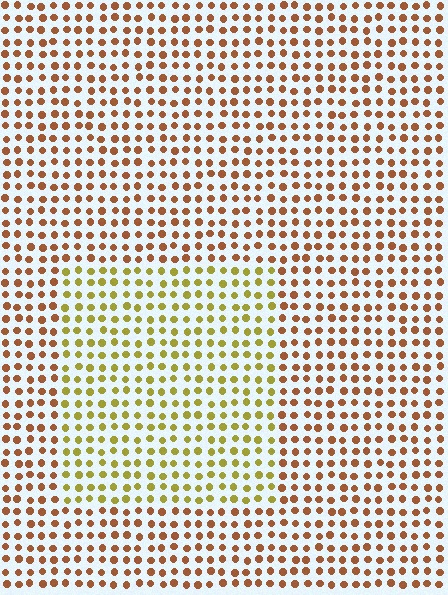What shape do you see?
I see a rectangle.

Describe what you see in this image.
The image is filled with small brown elements in a uniform arrangement. A rectangle-shaped region is visible where the elements are tinted to a slightly different hue, forming a subtle color boundary.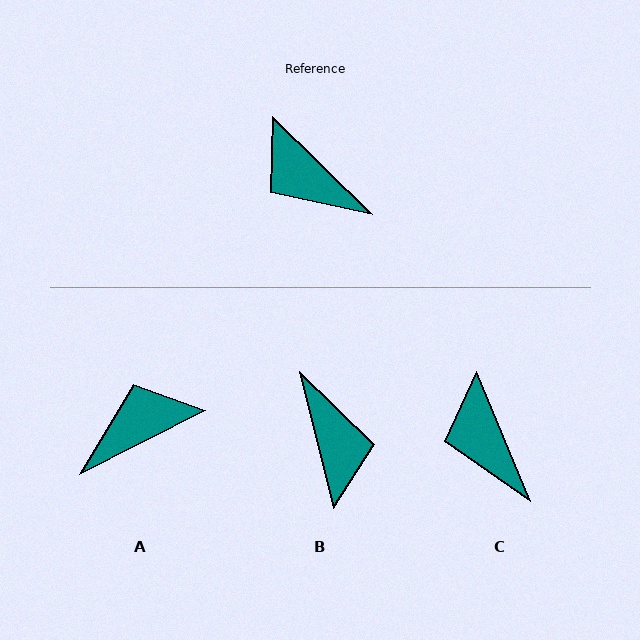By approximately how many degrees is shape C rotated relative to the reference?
Approximately 23 degrees clockwise.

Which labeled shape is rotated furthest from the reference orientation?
B, about 149 degrees away.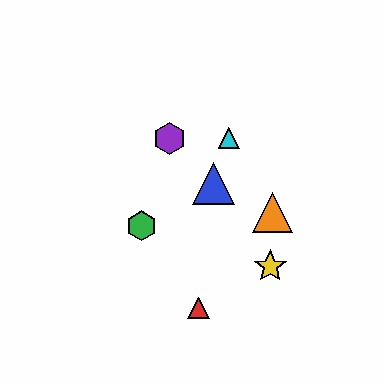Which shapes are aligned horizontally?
The purple hexagon, the cyan triangle are aligned horizontally.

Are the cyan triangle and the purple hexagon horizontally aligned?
Yes, both are at y≈138.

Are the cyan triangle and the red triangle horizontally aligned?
No, the cyan triangle is at y≈138 and the red triangle is at y≈308.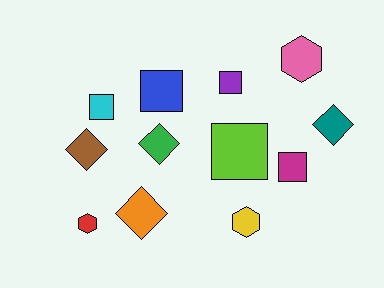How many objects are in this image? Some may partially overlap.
There are 12 objects.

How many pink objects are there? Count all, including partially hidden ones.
There is 1 pink object.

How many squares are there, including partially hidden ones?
There are 5 squares.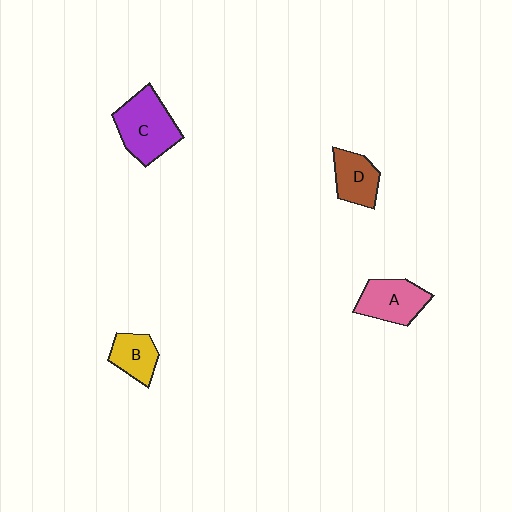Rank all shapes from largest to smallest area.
From largest to smallest: C (purple), A (pink), D (brown), B (yellow).